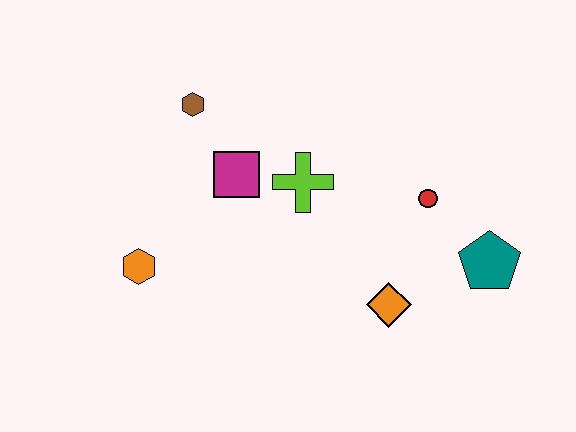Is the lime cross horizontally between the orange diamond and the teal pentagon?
No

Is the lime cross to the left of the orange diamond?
Yes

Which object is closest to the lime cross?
The magenta square is closest to the lime cross.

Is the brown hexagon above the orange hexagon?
Yes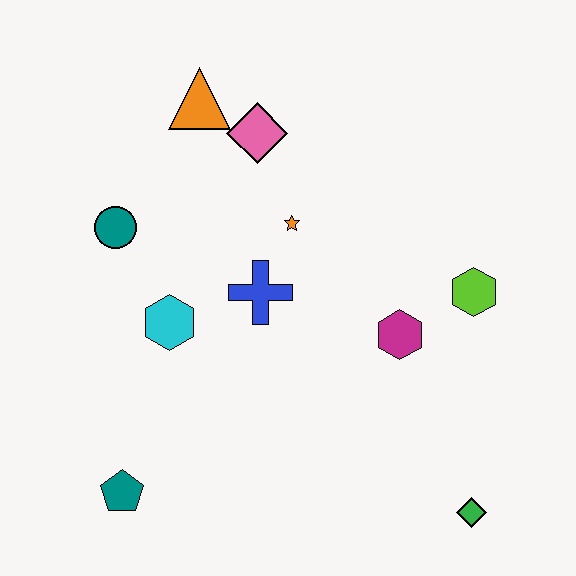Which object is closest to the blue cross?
The orange star is closest to the blue cross.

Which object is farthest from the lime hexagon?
The teal pentagon is farthest from the lime hexagon.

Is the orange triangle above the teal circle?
Yes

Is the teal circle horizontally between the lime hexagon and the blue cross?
No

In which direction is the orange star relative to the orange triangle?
The orange star is below the orange triangle.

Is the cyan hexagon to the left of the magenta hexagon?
Yes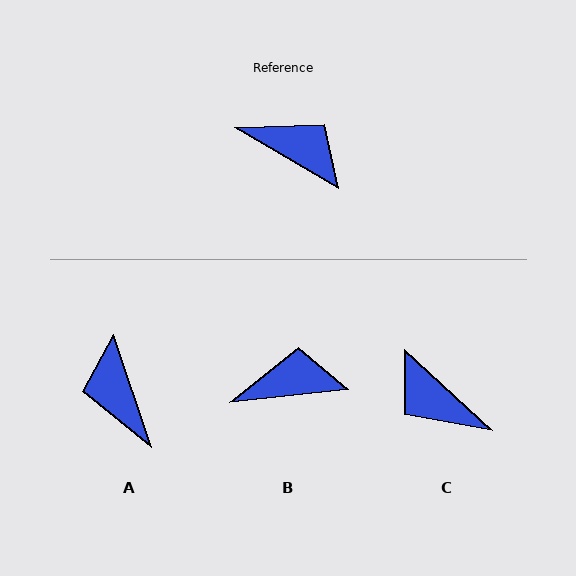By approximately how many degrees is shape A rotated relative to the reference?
Approximately 139 degrees counter-clockwise.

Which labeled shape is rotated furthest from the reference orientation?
C, about 168 degrees away.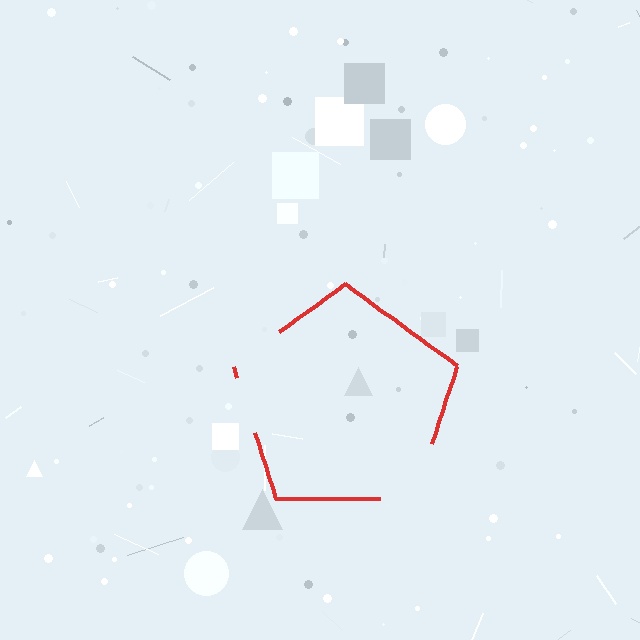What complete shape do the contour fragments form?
The contour fragments form a pentagon.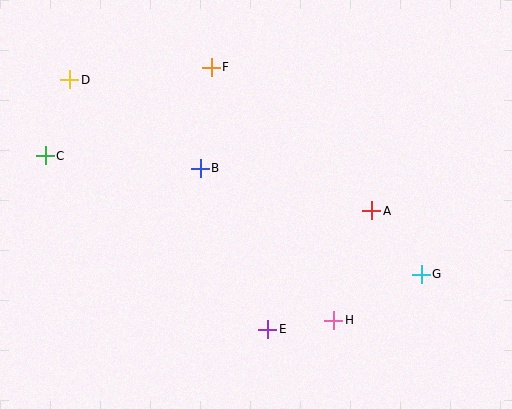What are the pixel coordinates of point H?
Point H is at (334, 320).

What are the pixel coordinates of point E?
Point E is at (268, 329).